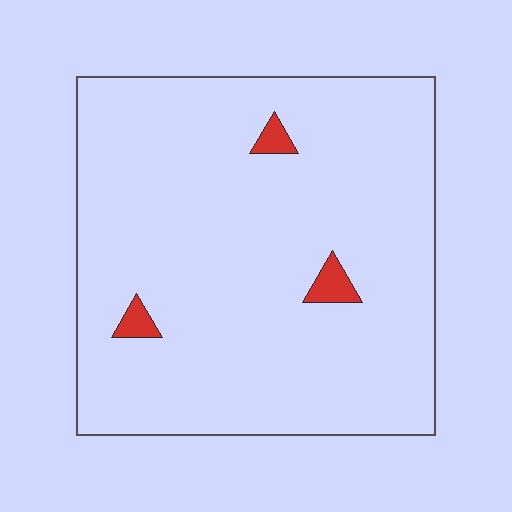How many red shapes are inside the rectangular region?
3.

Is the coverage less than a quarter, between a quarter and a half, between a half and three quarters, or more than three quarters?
Less than a quarter.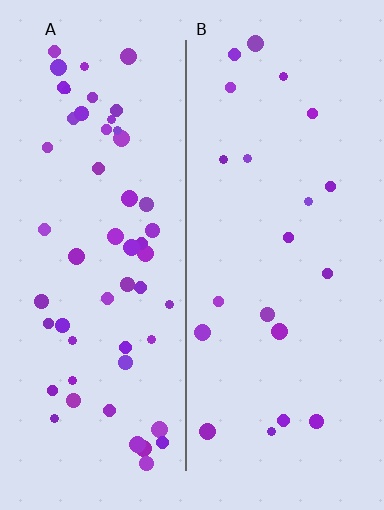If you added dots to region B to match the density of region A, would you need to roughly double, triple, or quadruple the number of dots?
Approximately triple.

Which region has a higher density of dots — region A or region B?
A (the left).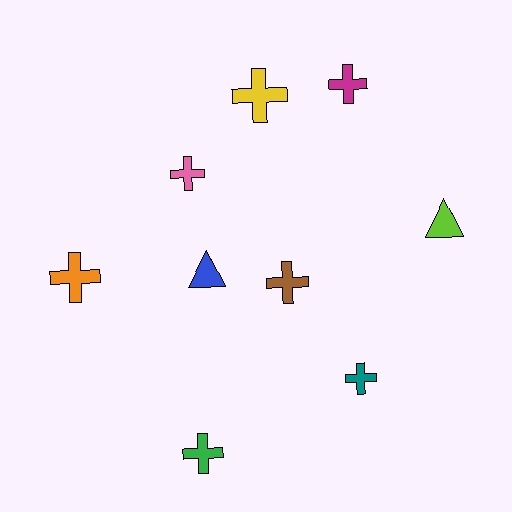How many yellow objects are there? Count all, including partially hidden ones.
There is 1 yellow object.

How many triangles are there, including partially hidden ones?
There are 2 triangles.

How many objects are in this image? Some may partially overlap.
There are 9 objects.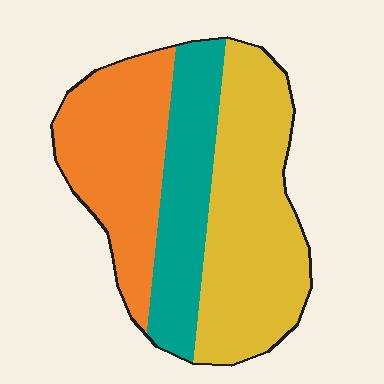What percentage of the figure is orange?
Orange takes up about one third (1/3) of the figure.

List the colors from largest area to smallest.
From largest to smallest: yellow, orange, teal.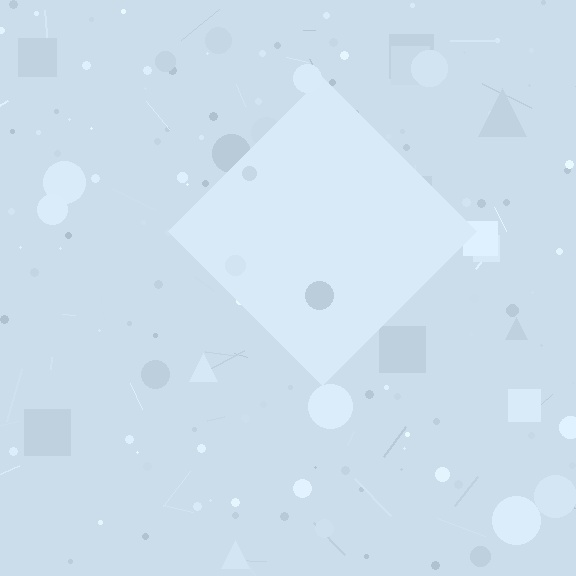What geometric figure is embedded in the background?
A diamond is embedded in the background.